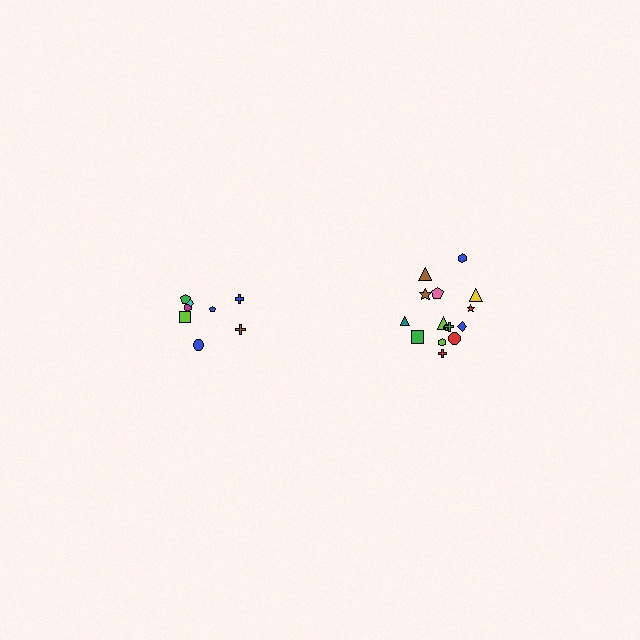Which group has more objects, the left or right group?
The right group.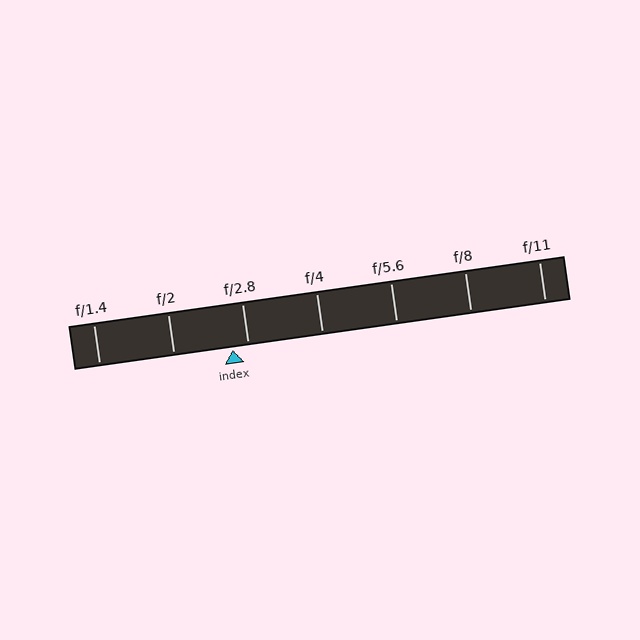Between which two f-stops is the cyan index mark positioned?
The index mark is between f/2 and f/2.8.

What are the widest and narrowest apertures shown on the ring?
The widest aperture shown is f/1.4 and the narrowest is f/11.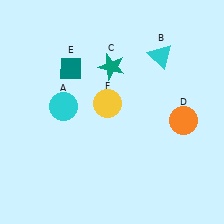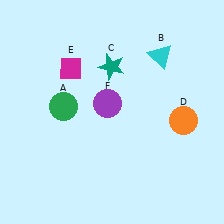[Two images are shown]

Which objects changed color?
A changed from cyan to green. E changed from teal to magenta. F changed from yellow to purple.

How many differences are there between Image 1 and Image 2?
There are 3 differences between the two images.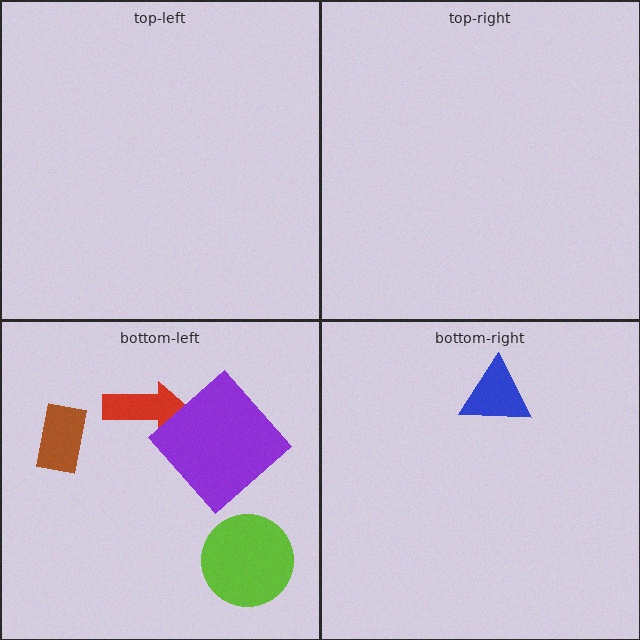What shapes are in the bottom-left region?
The brown rectangle, the lime circle, the red arrow, the purple diamond.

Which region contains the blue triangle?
The bottom-right region.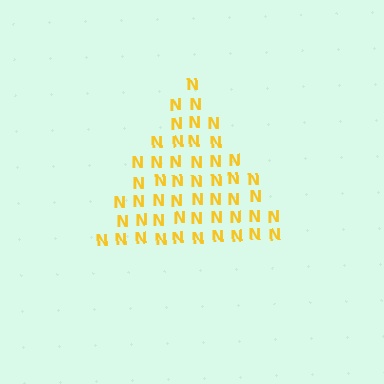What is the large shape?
The large shape is a triangle.